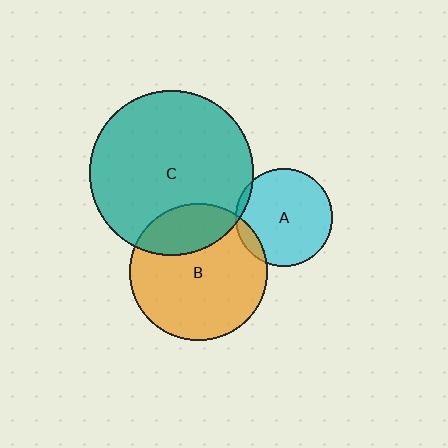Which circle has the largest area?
Circle C (teal).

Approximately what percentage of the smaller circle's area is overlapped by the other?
Approximately 10%.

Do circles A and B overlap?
Yes.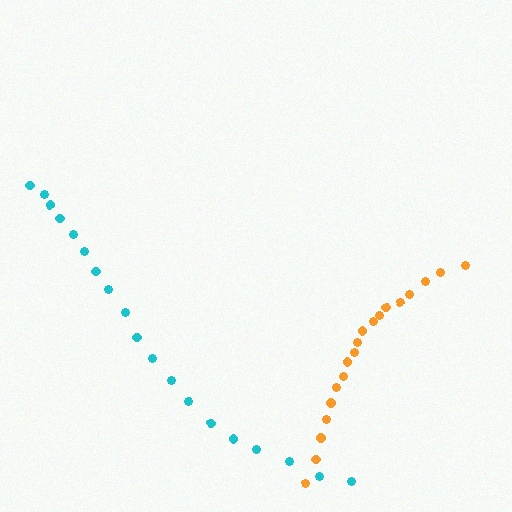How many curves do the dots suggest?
There are 2 distinct paths.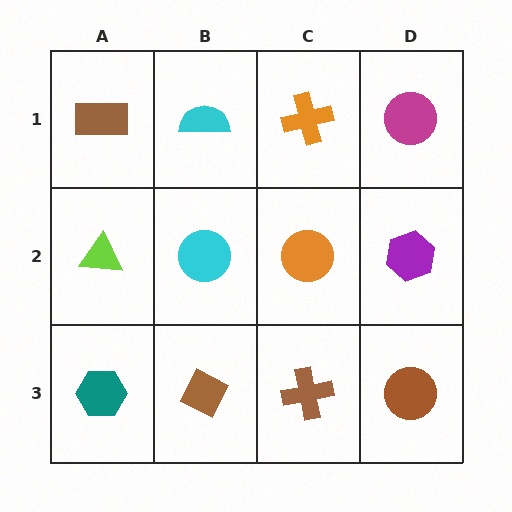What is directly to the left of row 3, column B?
A teal hexagon.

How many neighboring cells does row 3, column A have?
2.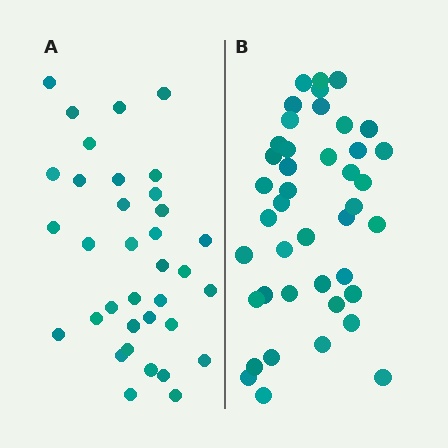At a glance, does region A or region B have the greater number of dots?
Region B (the right region) has more dots.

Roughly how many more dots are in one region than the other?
Region B has roughly 8 or so more dots than region A.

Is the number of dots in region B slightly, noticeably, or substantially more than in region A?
Region B has only slightly more — the two regions are fairly close. The ratio is roughly 1.2 to 1.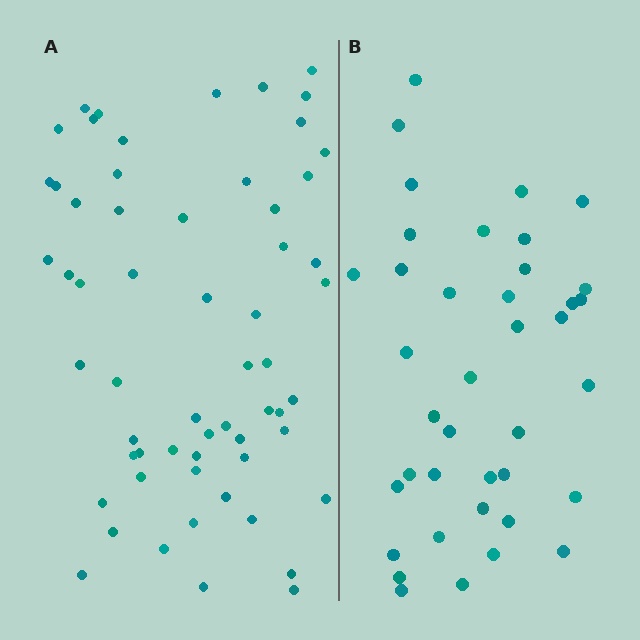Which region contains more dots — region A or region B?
Region A (the left region) has more dots.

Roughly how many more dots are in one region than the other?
Region A has approximately 20 more dots than region B.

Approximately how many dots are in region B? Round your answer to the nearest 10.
About 40 dots. (The exact count is 39, which rounds to 40.)